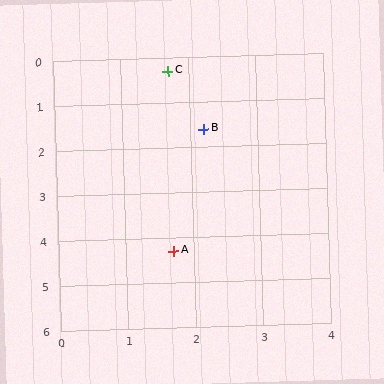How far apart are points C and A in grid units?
Points C and A are about 4.0 grid units apart.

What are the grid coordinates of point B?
Point B is at approximately (2.2, 1.6).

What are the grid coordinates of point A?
Point A is at approximately (1.7, 4.3).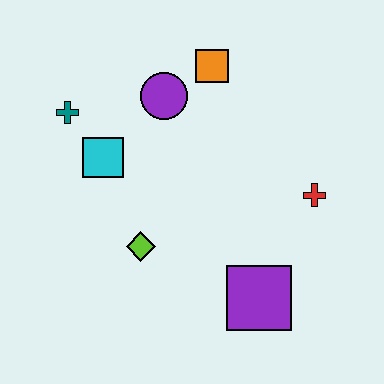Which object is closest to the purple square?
The red cross is closest to the purple square.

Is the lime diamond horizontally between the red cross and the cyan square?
Yes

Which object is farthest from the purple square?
The teal cross is farthest from the purple square.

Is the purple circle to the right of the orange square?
No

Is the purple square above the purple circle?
No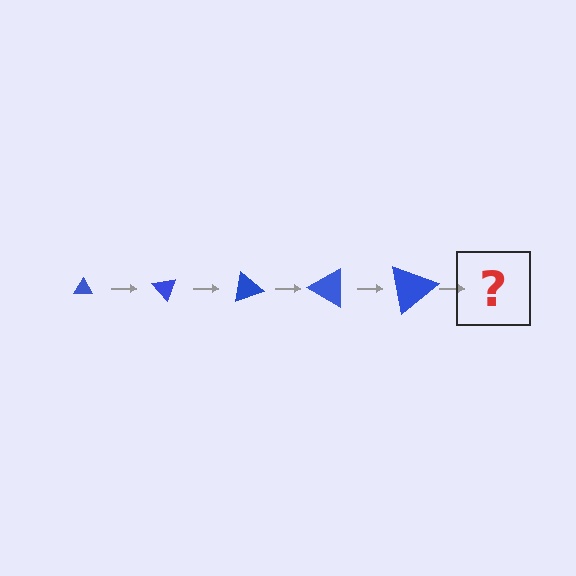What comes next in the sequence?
The next element should be a triangle, larger than the previous one and rotated 250 degrees from the start.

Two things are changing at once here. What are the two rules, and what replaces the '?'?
The two rules are that the triangle grows larger each step and it rotates 50 degrees each step. The '?' should be a triangle, larger than the previous one and rotated 250 degrees from the start.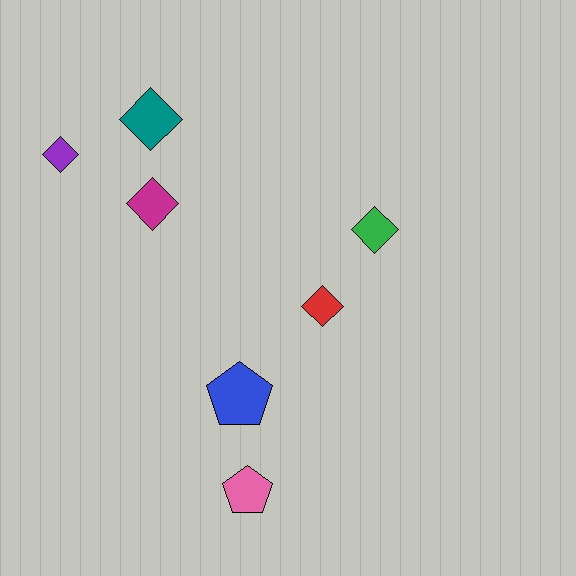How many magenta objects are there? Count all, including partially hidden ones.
There is 1 magenta object.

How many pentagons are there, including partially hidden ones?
There are 2 pentagons.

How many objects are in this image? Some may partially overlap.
There are 7 objects.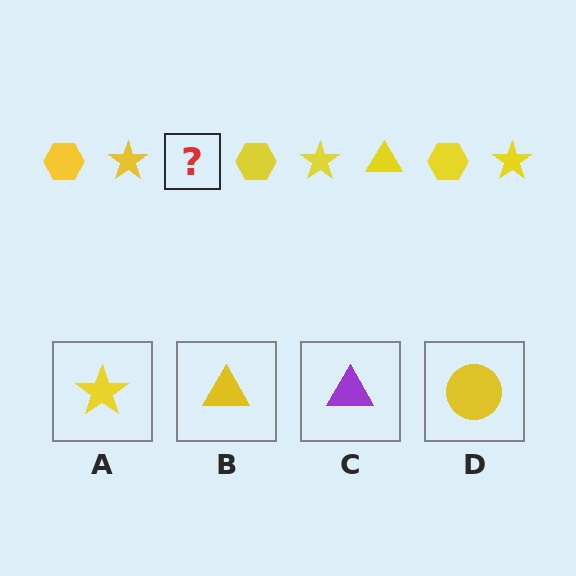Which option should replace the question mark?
Option B.